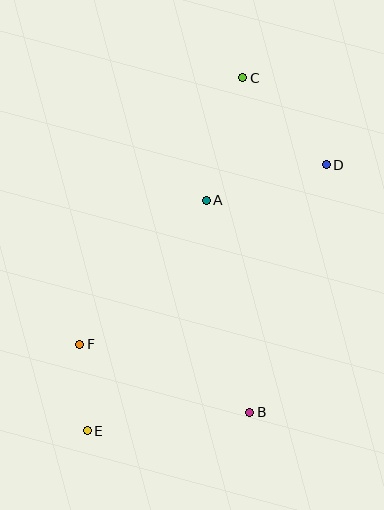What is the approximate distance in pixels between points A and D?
The distance between A and D is approximately 125 pixels.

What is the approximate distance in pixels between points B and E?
The distance between B and E is approximately 164 pixels.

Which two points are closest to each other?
Points E and F are closest to each other.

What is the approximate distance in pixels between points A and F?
The distance between A and F is approximately 192 pixels.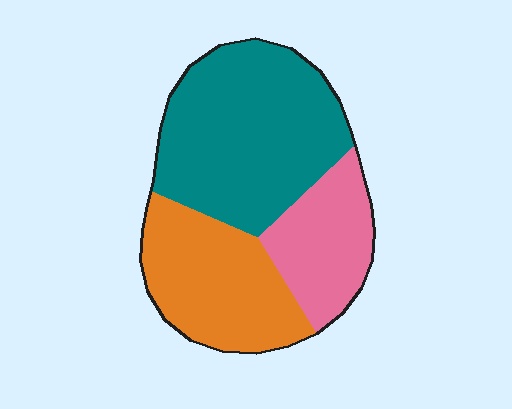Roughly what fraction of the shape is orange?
Orange takes up between a quarter and a half of the shape.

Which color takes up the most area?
Teal, at roughly 50%.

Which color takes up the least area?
Pink, at roughly 20%.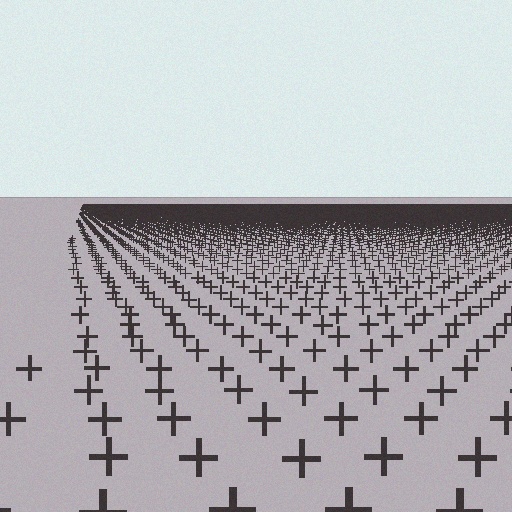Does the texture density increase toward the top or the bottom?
Density increases toward the top.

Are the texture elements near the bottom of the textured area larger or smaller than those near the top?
Larger. Near the bottom, elements are closer to the viewer and appear at a bigger on-screen size.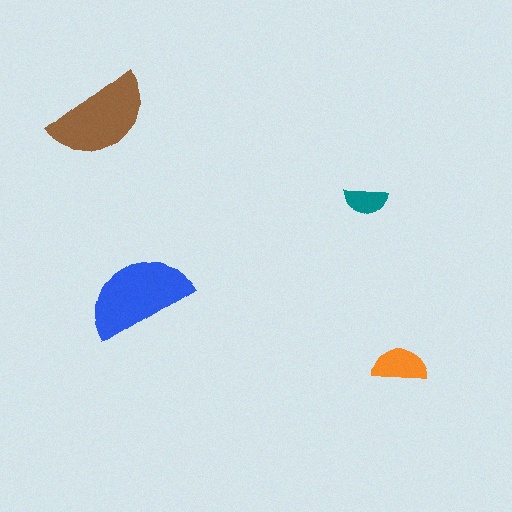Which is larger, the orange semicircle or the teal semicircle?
The orange one.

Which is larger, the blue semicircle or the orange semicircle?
The blue one.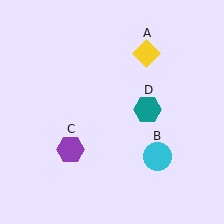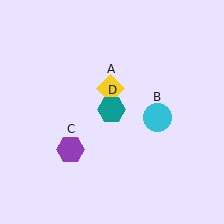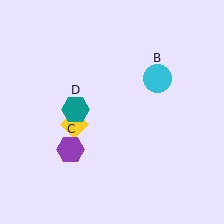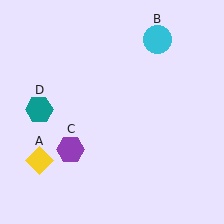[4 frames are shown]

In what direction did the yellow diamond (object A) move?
The yellow diamond (object A) moved down and to the left.